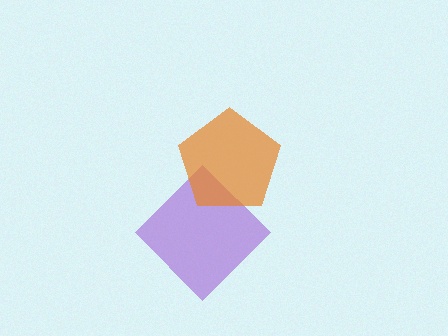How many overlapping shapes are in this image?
There are 2 overlapping shapes in the image.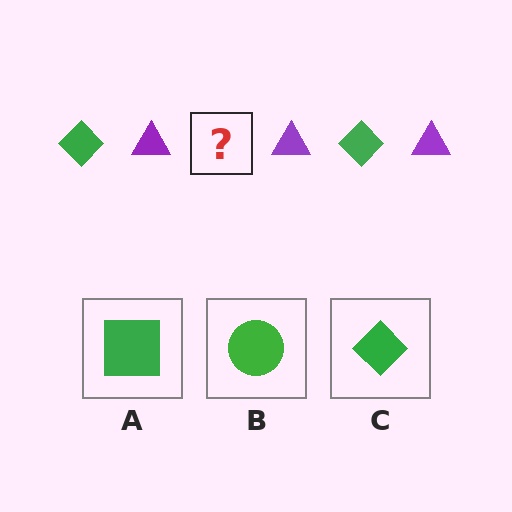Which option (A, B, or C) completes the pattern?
C.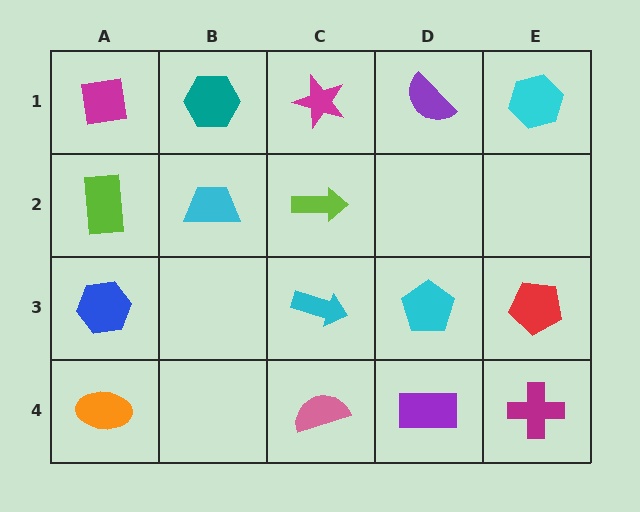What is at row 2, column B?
A cyan trapezoid.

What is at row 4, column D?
A purple rectangle.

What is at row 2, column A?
A lime rectangle.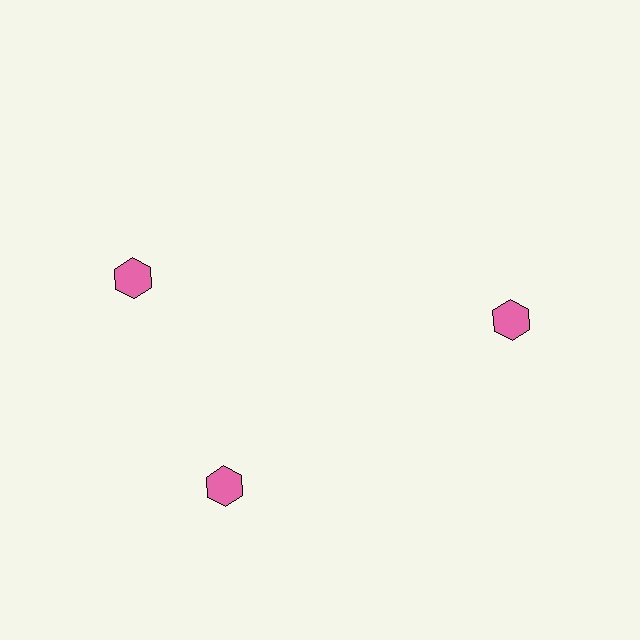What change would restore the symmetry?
The symmetry would be restored by rotating it back into even spacing with its neighbors so that all 3 hexagons sit at equal angles and equal distance from the center.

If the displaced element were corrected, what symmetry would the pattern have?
It would have 3-fold rotational symmetry — the pattern would map onto itself every 120 degrees.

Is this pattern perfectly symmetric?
No. The 3 pink hexagons are arranged in a ring, but one element near the 11 o'clock position is rotated out of alignment along the ring, breaking the 3-fold rotational symmetry.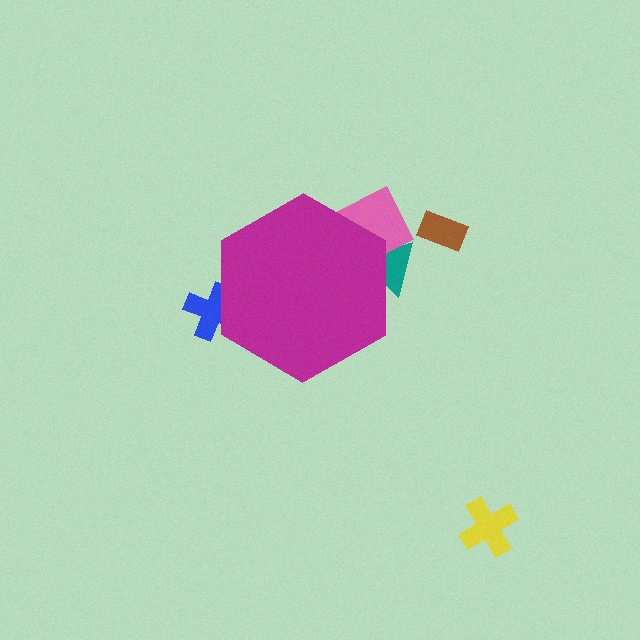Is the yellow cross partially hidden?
No, the yellow cross is fully visible.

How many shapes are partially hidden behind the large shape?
3 shapes are partially hidden.